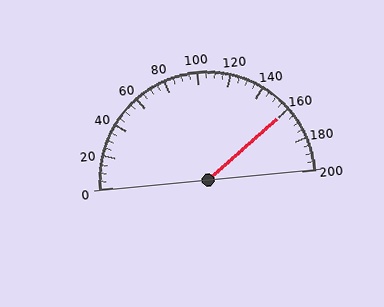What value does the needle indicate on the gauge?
The needle indicates approximately 160.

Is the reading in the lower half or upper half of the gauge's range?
The reading is in the upper half of the range (0 to 200).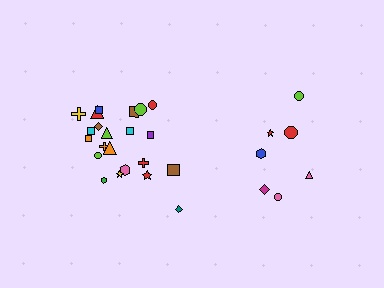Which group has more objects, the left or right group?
The left group.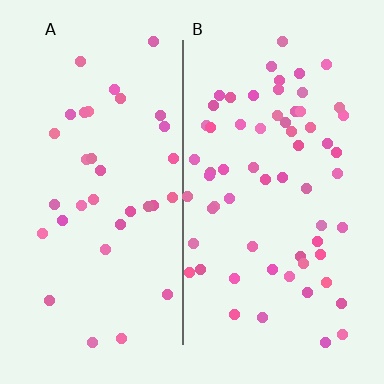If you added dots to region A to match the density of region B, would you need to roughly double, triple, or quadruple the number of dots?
Approximately double.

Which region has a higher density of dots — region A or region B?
B (the right).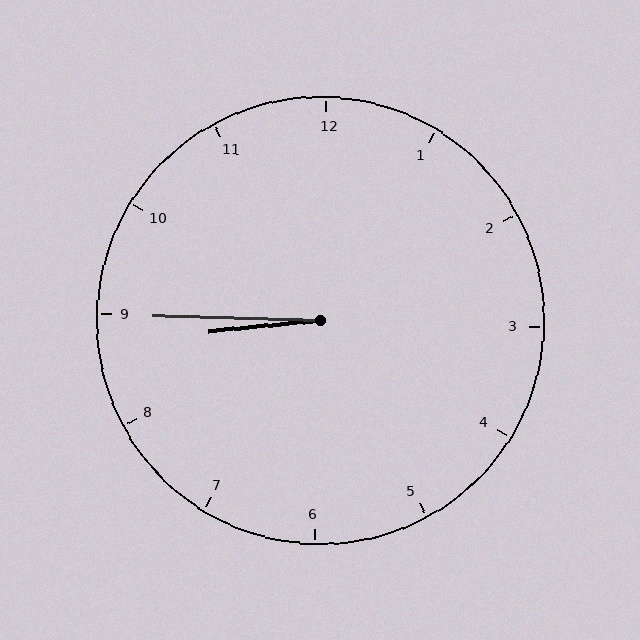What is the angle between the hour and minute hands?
Approximately 8 degrees.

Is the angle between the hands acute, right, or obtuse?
It is acute.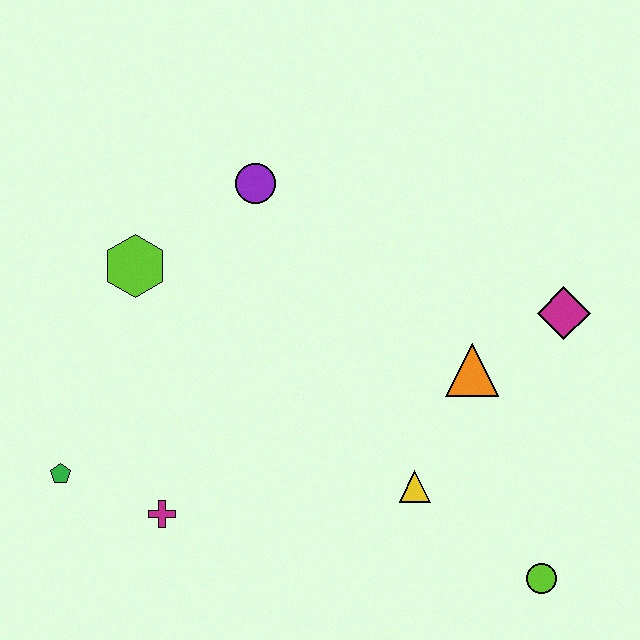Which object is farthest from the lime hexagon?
The lime circle is farthest from the lime hexagon.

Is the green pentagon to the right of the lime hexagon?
No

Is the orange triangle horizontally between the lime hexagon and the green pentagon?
No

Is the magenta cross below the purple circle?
Yes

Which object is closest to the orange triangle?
The magenta diamond is closest to the orange triangle.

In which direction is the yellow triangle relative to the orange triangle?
The yellow triangle is below the orange triangle.